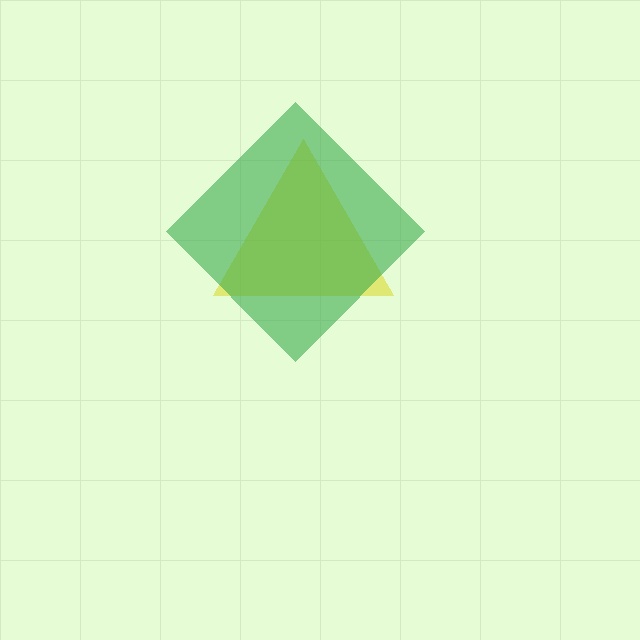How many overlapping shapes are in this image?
There are 2 overlapping shapes in the image.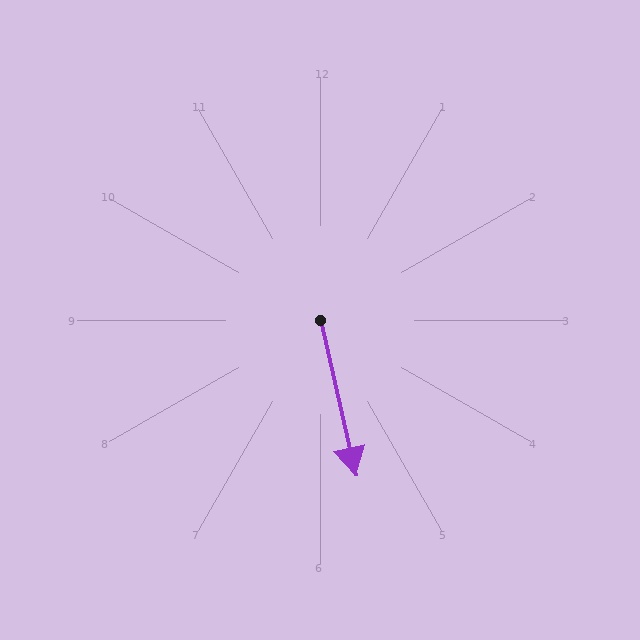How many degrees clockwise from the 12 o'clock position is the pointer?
Approximately 167 degrees.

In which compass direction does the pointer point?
South.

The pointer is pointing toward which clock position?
Roughly 6 o'clock.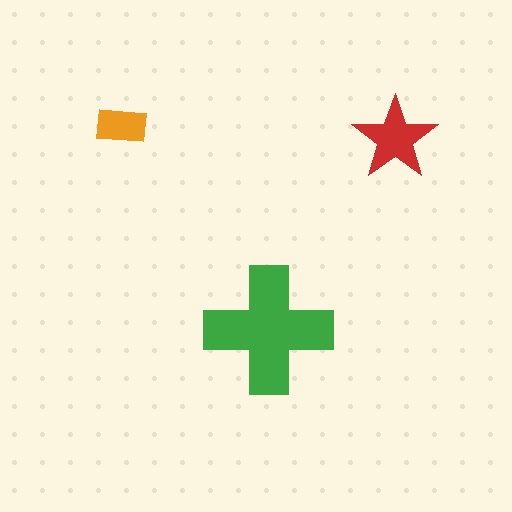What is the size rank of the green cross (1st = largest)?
1st.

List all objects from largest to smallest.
The green cross, the red star, the orange rectangle.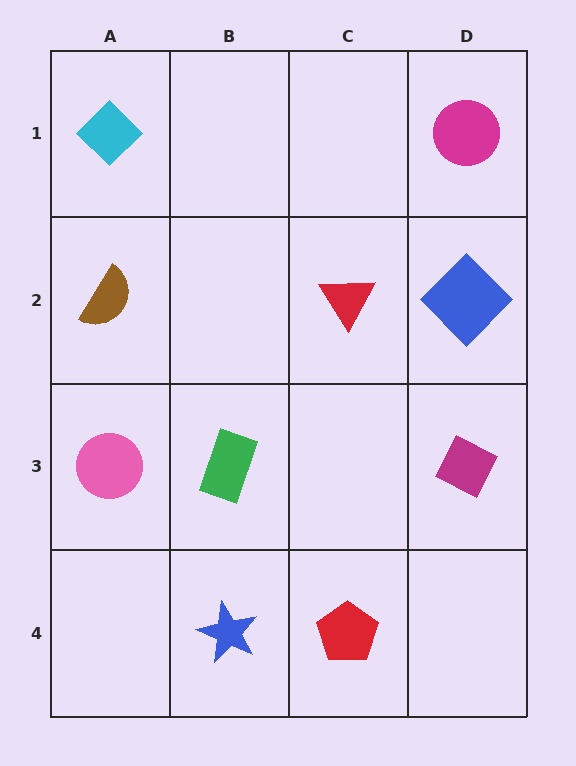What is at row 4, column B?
A blue star.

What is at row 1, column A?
A cyan diamond.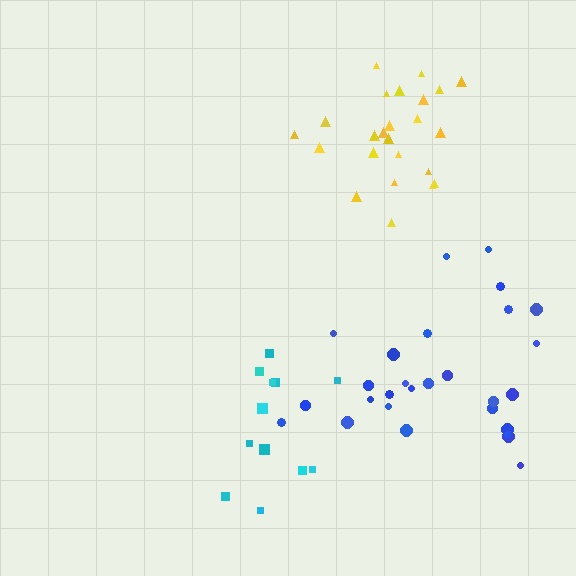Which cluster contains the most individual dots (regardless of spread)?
Blue (28).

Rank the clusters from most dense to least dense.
yellow, cyan, blue.